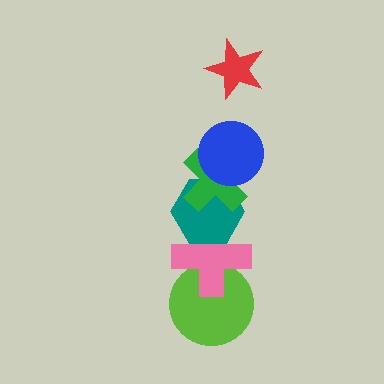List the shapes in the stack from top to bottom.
From top to bottom: the red star, the blue circle, the green cross, the teal hexagon, the pink cross, the lime circle.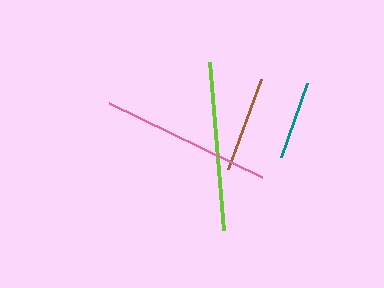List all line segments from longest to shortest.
From longest to shortest: pink, lime, brown, teal.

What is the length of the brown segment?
The brown segment is approximately 96 pixels long.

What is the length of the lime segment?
The lime segment is approximately 168 pixels long.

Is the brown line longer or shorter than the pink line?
The pink line is longer than the brown line.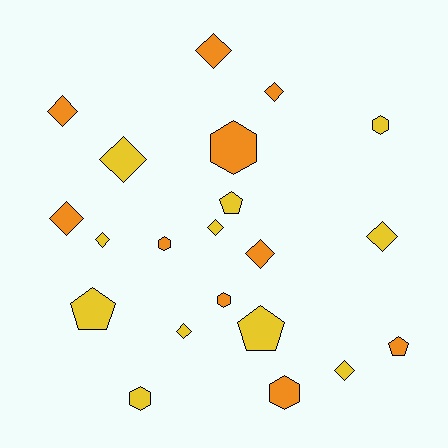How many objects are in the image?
There are 21 objects.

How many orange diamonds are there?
There are 5 orange diamonds.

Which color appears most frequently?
Yellow, with 11 objects.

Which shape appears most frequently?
Diamond, with 11 objects.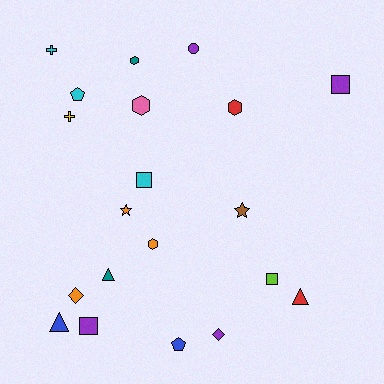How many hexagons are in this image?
There are 4 hexagons.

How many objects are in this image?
There are 20 objects.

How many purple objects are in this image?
There are 4 purple objects.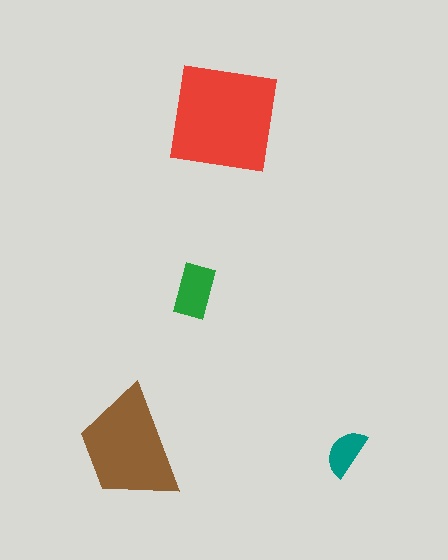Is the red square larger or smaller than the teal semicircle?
Larger.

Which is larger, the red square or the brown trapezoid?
The red square.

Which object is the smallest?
The teal semicircle.